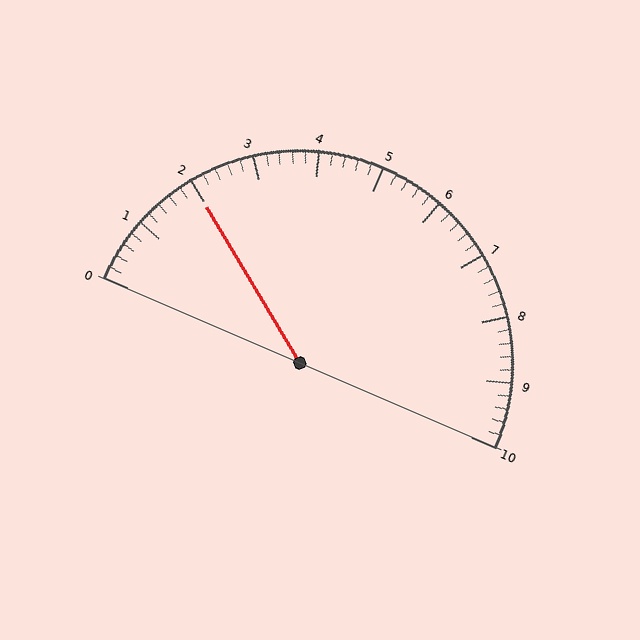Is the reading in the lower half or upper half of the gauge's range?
The reading is in the lower half of the range (0 to 10).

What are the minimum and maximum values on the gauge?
The gauge ranges from 0 to 10.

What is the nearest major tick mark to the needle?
The nearest major tick mark is 2.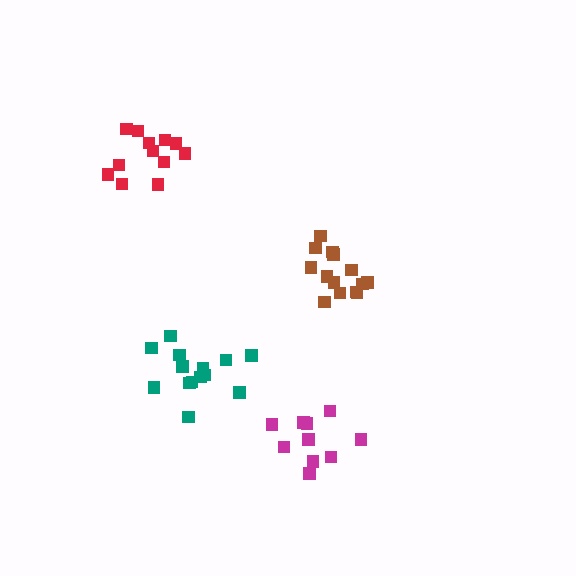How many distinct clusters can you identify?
There are 4 distinct clusters.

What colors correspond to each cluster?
The clusters are colored: magenta, teal, red, brown.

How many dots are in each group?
Group 1: 10 dots, Group 2: 14 dots, Group 3: 12 dots, Group 4: 14 dots (50 total).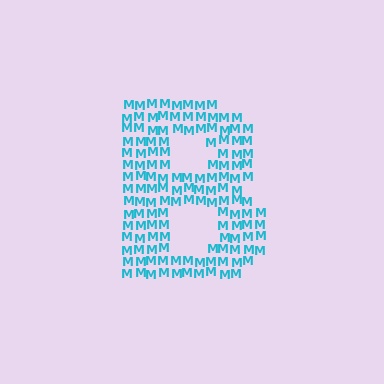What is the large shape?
The large shape is the letter B.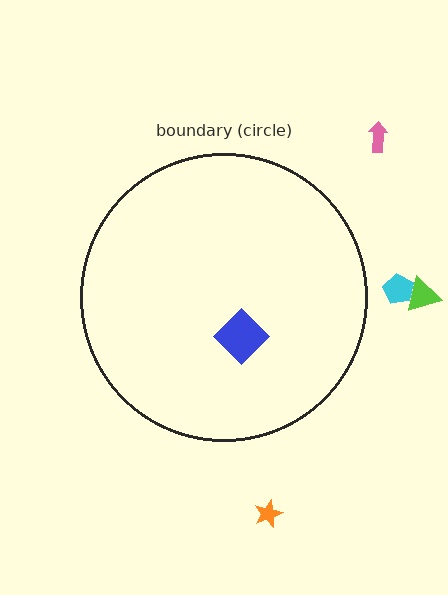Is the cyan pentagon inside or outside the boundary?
Outside.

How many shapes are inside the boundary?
1 inside, 4 outside.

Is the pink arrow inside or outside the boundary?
Outside.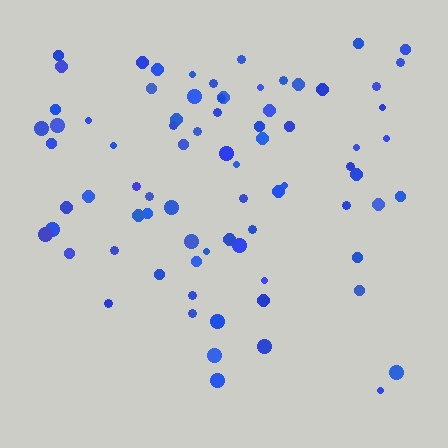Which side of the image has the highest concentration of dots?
The top.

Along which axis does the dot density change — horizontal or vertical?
Vertical.